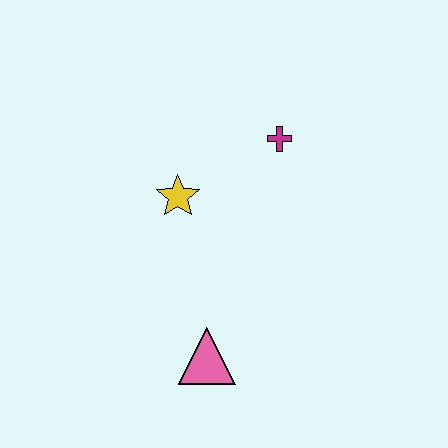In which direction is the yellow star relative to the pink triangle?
The yellow star is above the pink triangle.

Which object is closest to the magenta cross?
The yellow star is closest to the magenta cross.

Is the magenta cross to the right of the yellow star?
Yes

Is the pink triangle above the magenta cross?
No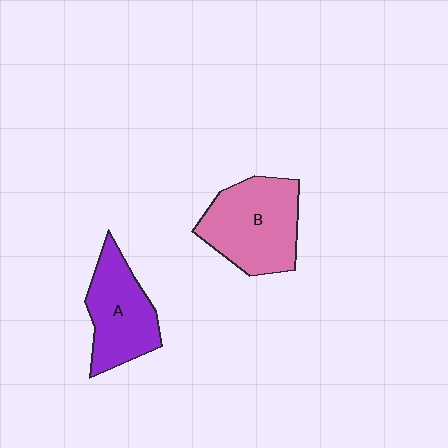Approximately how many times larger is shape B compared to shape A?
Approximately 1.2 times.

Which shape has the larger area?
Shape B (pink).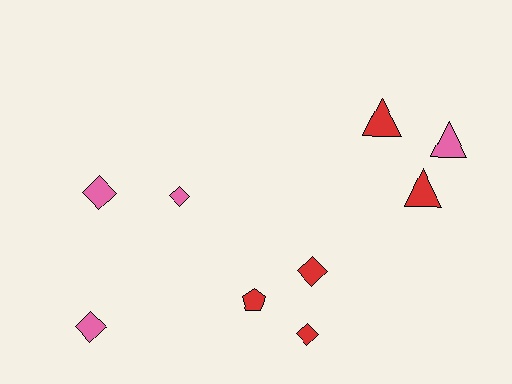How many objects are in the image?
There are 9 objects.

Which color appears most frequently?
Red, with 5 objects.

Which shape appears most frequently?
Diamond, with 5 objects.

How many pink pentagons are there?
There are no pink pentagons.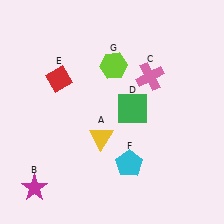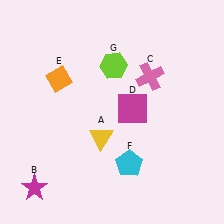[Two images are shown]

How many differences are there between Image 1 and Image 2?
There are 2 differences between the two images.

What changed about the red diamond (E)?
In Image 1, E is red. In Image 2, it changed to orange.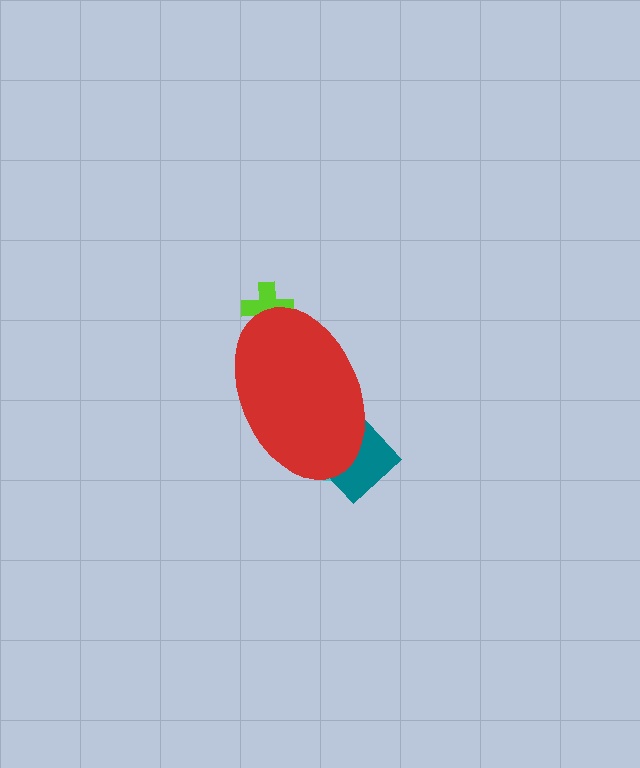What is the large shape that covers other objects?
A red ellipse.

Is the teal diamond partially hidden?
Yes, the teal diamond is partially hidden behind the red ellipse.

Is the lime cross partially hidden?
Yes, the lime cross is partially hidden behind the red ellipse.